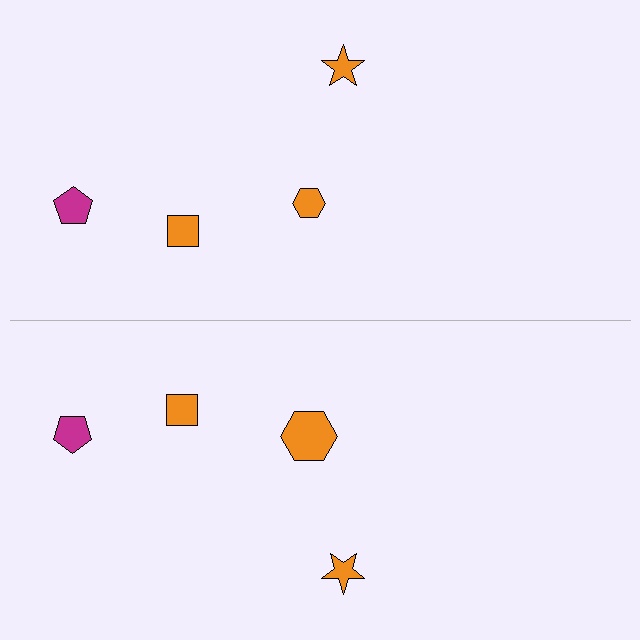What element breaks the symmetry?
The orange hexagon on the bottom side has a different size than its mirror counterpart.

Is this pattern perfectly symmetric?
No, the pattern is not perfectly symmetric. The orange hexagon on the bottom side has a different size than its mirror counterpart.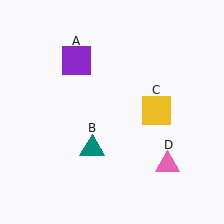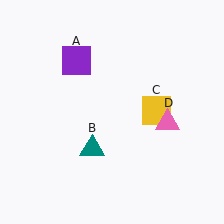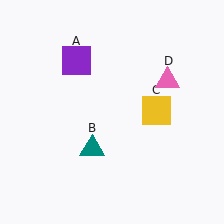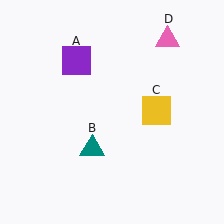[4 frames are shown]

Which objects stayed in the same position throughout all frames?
Purple square (object A) and teal triangle (object B) and yellow square (object C) remained stationary.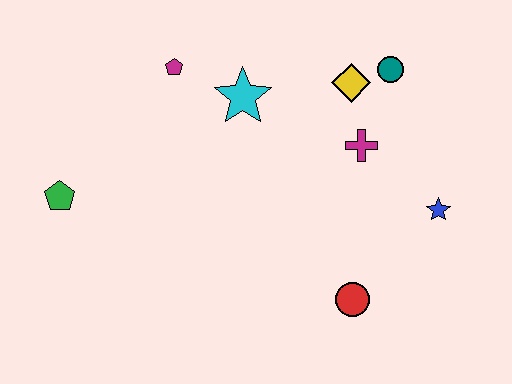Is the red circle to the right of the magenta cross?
No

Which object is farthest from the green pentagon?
The blue star is farthest from the green pentagon.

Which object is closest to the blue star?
The magenta cross is closest to the blue star.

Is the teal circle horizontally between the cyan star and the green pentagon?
No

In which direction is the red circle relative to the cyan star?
The red circle is below the cyan star.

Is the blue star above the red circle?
Yes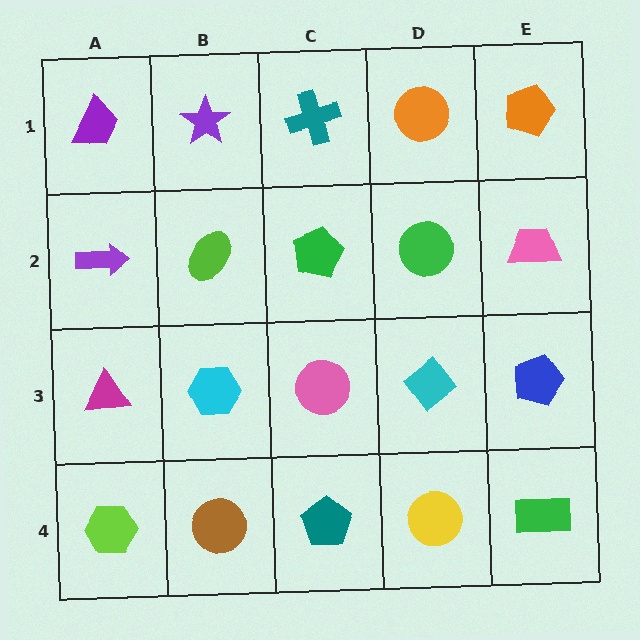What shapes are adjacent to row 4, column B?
A cyan hexagon (row 3, column B), a lime hexagon (row 4, column A), a teal pentagon (row 4, column C).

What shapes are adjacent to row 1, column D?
A green circle (row 2, column D), a teal cross (row 1, column C), an orange pentagon (row 1, column E).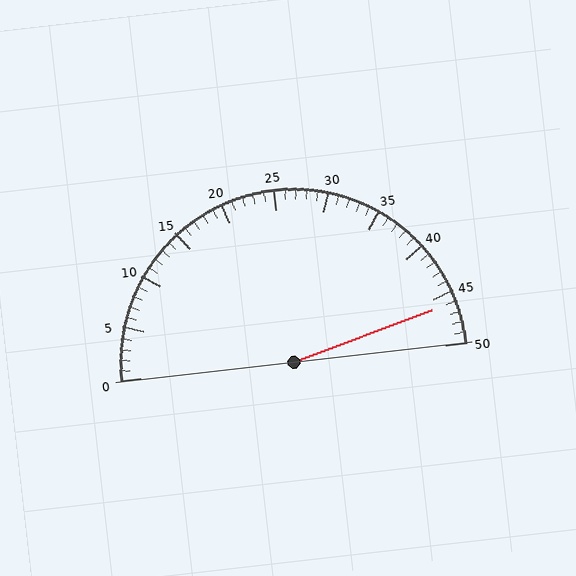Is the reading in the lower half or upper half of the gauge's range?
The reading is in the upper half of the range (0 to 50).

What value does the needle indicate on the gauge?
The needle indicates approximately 46.